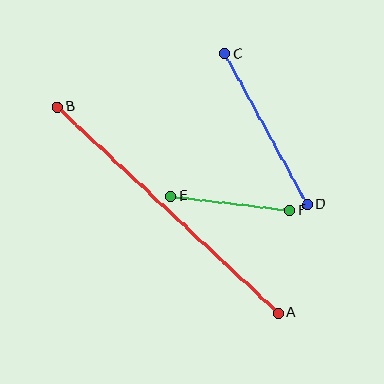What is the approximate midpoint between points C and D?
The midpoint is at approximately (266, 129) pixels.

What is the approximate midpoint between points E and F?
The midpoint is at approximately (230, 203) pixels.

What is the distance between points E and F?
The distance is approximately 119 pixels.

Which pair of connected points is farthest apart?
Points A and B are farthest apart.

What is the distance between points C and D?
The distance is approximately 172 pixels.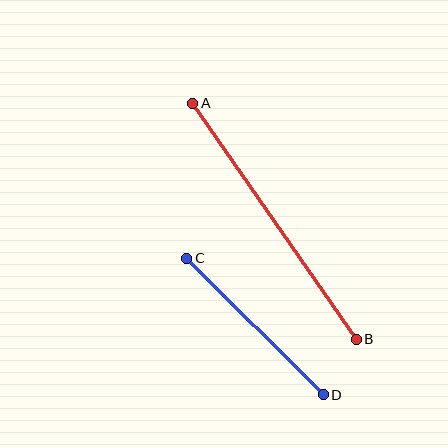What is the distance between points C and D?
The distance is approximately 193 pixels.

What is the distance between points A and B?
The distance is approximately 287 pixels.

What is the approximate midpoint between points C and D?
The midpoint is at approximately (255, 326) pixels.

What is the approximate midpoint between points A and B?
The midpoint is at approximately (275, 221) pixels.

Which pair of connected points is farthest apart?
Points A and B are farthest apart.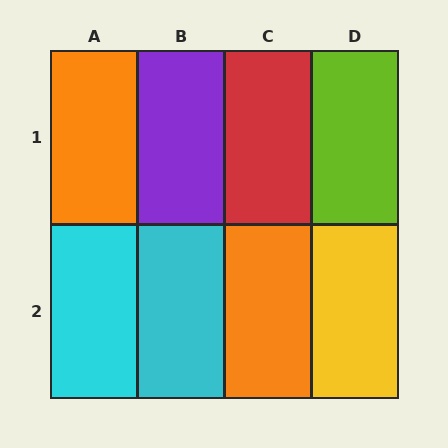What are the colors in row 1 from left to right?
Orange, purple, red, lime.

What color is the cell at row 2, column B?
Cyan.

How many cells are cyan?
2 cells are cyan.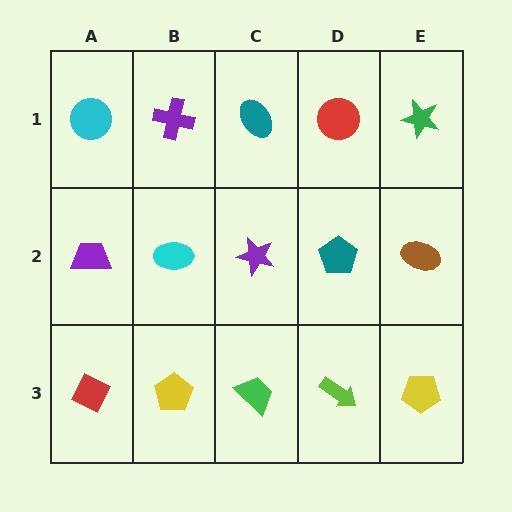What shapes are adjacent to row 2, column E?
A green star (row 1, column E), a yellow pentagon (row 3, column E), a teal pentagon (row 2, column D).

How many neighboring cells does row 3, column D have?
3.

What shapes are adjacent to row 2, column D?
A red circle (row 1, column D), a lime arrow (row 3, column D), a purple star (row 2, column C), a brown ellipse (row 2, column E).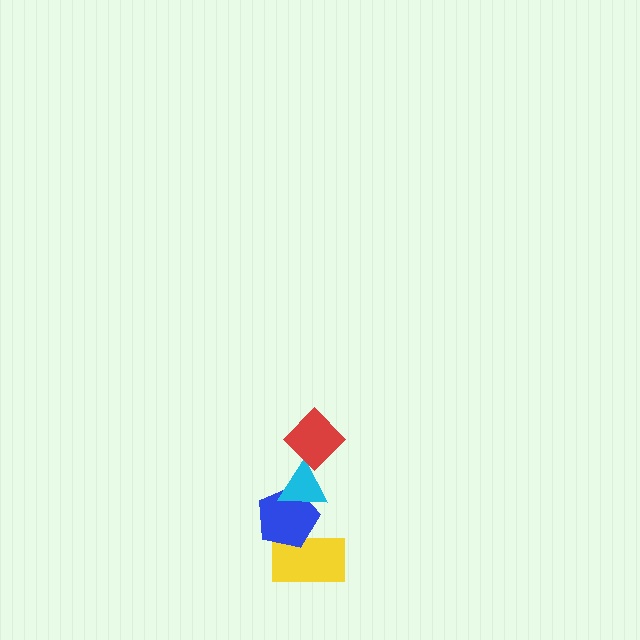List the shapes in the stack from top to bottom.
From top to bottom: the red diamond, the cyan triangle, the blue pentagon, the yellow rectangle.